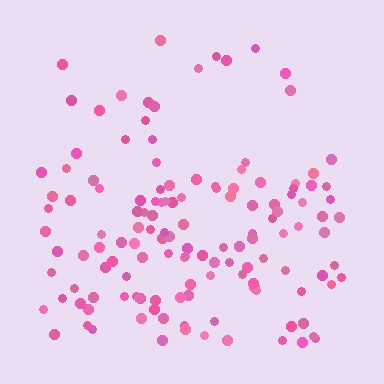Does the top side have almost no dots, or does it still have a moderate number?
Still a moderate number, just noticeably fewer than the bottom.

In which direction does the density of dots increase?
From top to bottom, with the bottom side densest.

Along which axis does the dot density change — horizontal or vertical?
Vertical.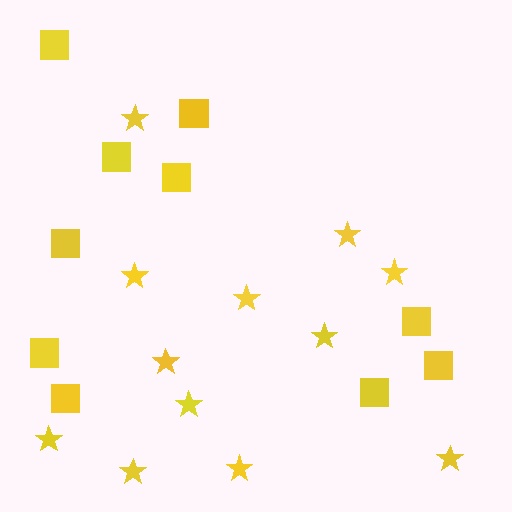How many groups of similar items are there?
There are 2 groups: one group of squares (10) and one group of stars (12).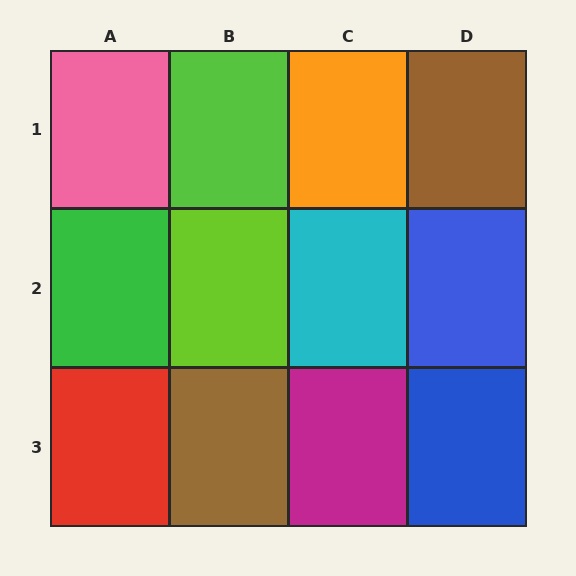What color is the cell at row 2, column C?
Cyan.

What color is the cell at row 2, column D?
Blue.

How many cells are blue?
2 cells are blue.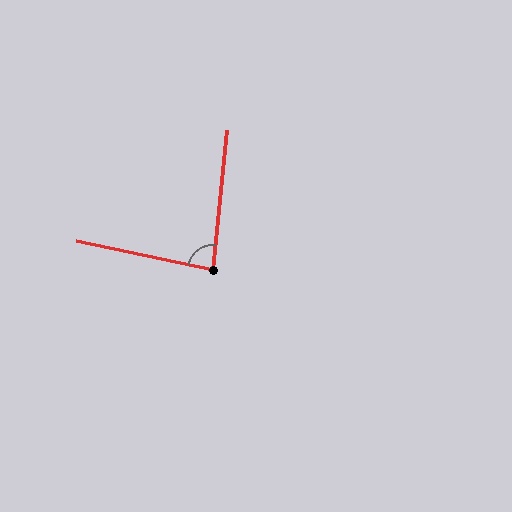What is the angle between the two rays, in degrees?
Approximately 84 degrees.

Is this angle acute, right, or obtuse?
It is acute.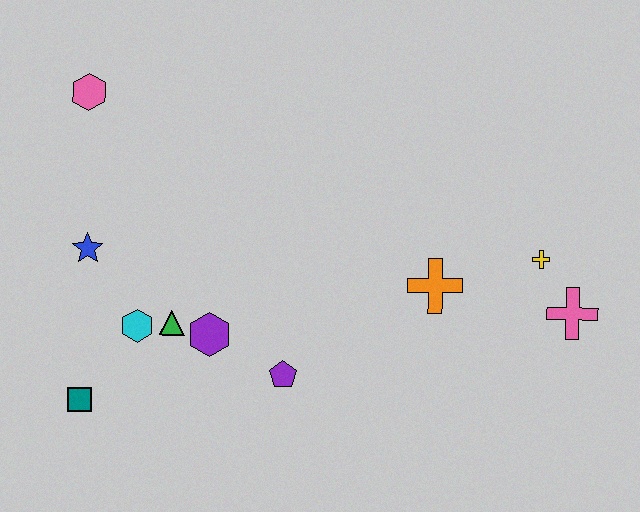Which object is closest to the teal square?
The cyan hexagon is closest to the teal square.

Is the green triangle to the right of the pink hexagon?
Yes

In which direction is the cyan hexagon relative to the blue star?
The cyan hexagon is below the blue star.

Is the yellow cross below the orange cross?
No